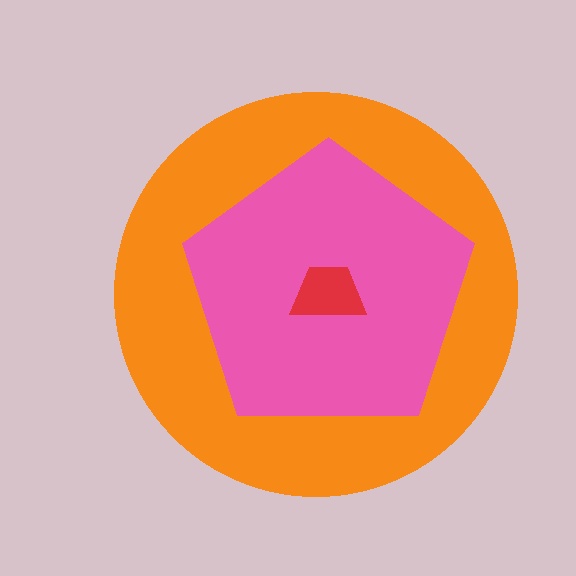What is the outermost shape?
The orange circle.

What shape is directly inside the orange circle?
The pink pentagon.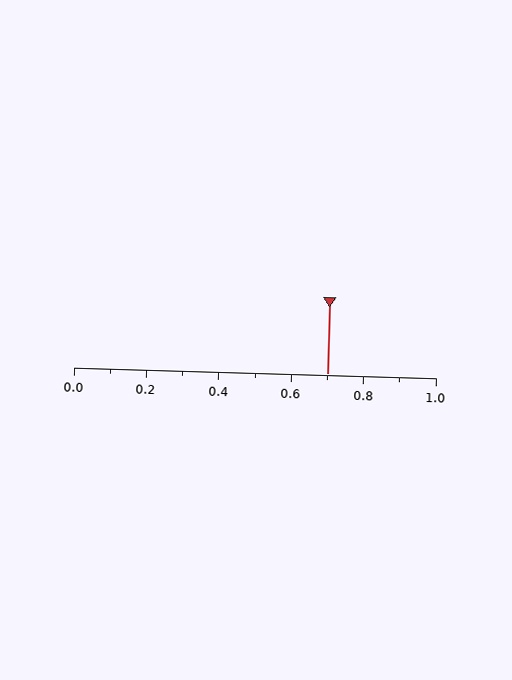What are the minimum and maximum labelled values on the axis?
The axis runs from 0.0 to 1.0.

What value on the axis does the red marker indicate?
The marker indicates approximately 0.7.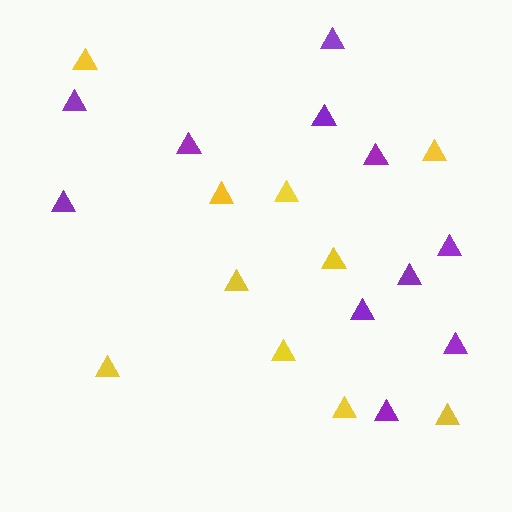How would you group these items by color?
There are 2 groups: one group of purple triangles (11) and one group of yellow triangles (10).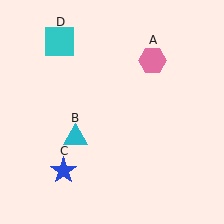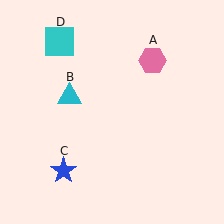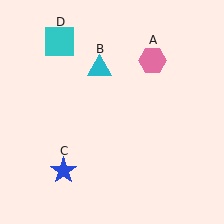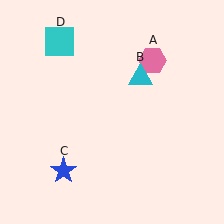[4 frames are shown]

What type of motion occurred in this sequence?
The cyan triangle (object B) rotated clockwise around the center of the scene.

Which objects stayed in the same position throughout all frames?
Pink hexagon (object A) and blue star (object C) and cyan square (object D) remained stationary.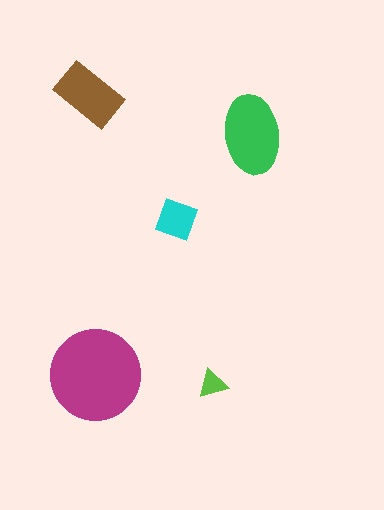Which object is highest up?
The brown rectangle is topmost.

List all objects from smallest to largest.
The lime triangle, the cyan diamond, the brown rectangle, the green ellipse, the magenta circle.